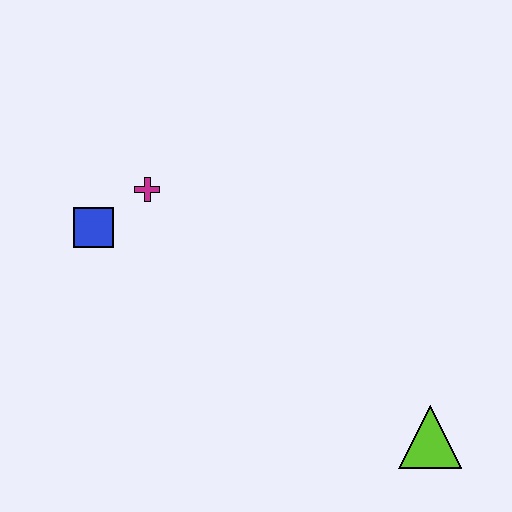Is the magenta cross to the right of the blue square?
Yes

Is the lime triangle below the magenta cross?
Yes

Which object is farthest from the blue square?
The lime triangle is farthest from the blue square.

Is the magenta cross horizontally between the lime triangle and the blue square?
Yes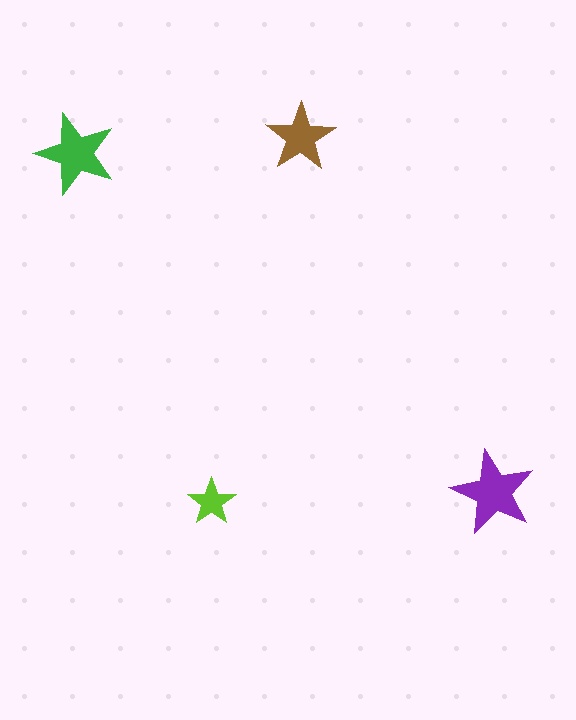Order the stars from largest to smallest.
the purple one, the green one, the brown one, the lime one.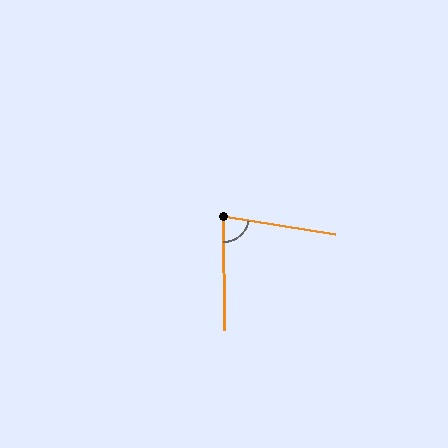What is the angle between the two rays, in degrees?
Approximately 80 degrees.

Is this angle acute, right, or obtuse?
It is acute.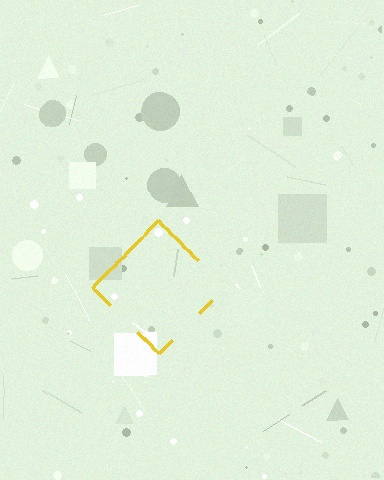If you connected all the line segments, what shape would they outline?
They would outline a diamond.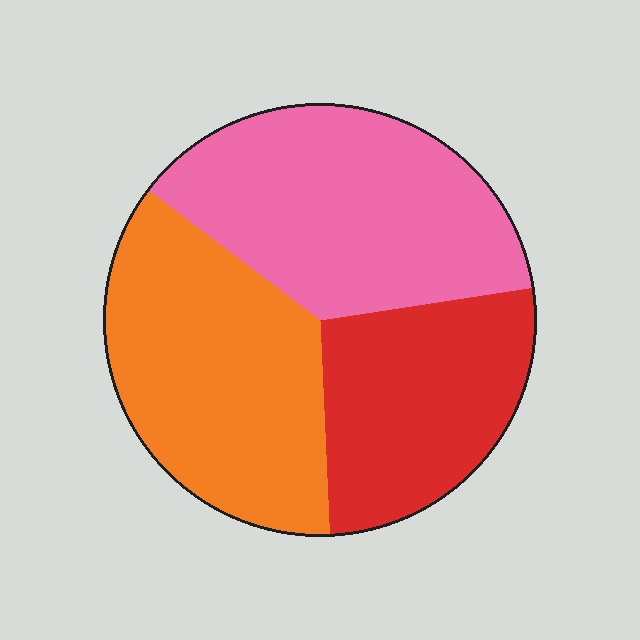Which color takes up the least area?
Red, at roughly 25%.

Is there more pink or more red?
Pink.